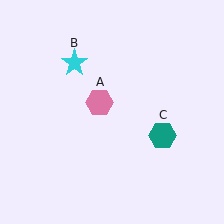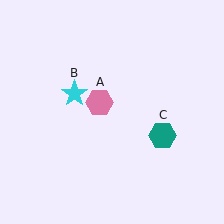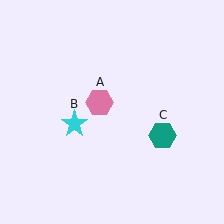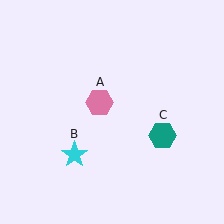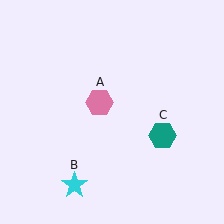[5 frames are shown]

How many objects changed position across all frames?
1 object changed position: cyan star (object B).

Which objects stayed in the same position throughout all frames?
Pink hexagon (object A) and teal hexagon (object C) remained stationary.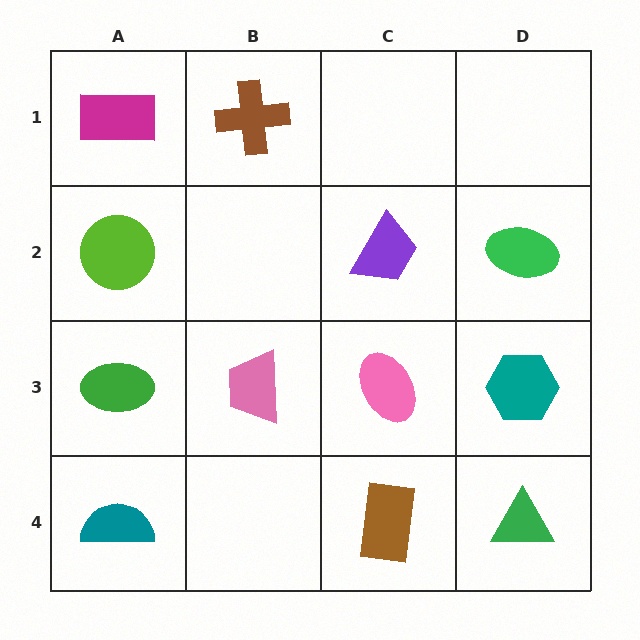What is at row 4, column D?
A green triangle.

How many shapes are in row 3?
4 shapes.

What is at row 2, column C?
A purple trapezoid.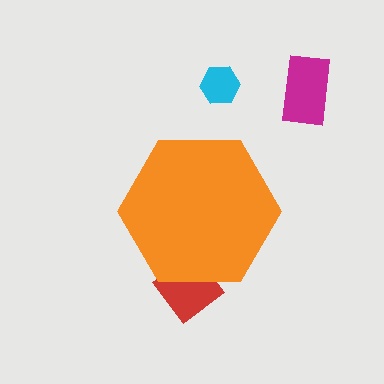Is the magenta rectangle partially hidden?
No, the magenta rectangle is fully visible.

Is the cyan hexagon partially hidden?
No, the cyan hexagon is fully visible.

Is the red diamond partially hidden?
Yes, the red diamond is partially hidden behind the orange hexagon.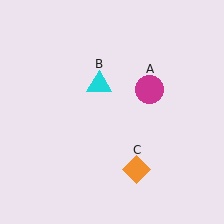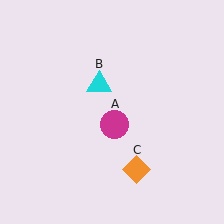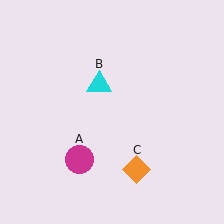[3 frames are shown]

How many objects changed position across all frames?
1 object changed position: magenta circle (object A).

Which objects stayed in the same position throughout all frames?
Cyan triangle (object B) and orange diamond (object C) remained stationary.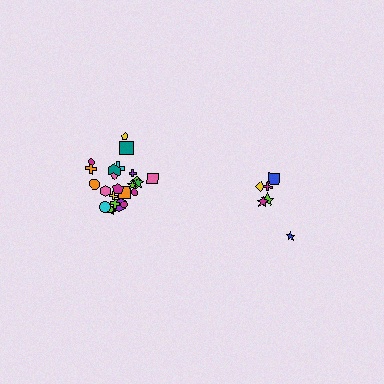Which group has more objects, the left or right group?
The left group.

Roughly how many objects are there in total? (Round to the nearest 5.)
Roughly 30 objects in total.